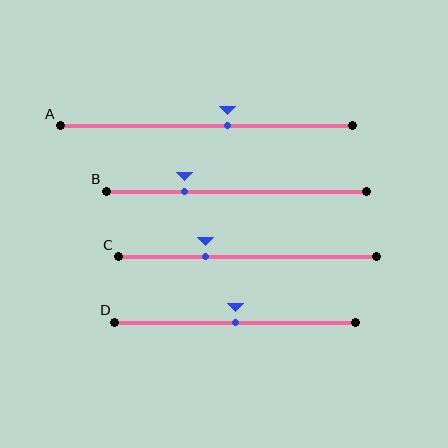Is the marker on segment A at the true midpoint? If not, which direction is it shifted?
No, the marker on segment A is shifted to the right by about 7% of the segment length.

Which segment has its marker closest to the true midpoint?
Segment D has its marker closest to the true midpoint.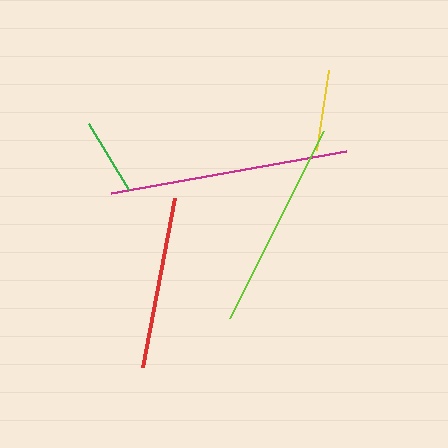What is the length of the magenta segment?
The magenta segment is approximately 239 pixels long.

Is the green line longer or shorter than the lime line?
The lime line is longer than the green line.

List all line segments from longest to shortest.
From longest to shortest: magenta, lime, red, yellow, green.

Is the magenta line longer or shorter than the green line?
The magenta line is longer than the green line.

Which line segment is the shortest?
The green line is the shortest at approximately 77 pixels.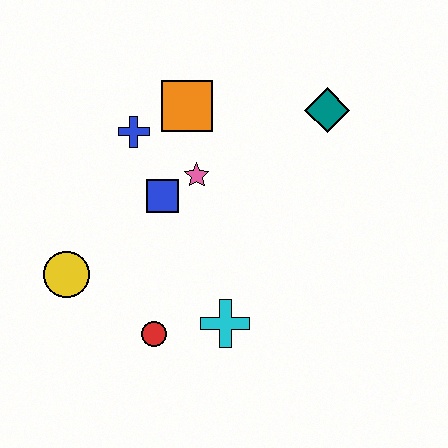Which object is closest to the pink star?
The blue square is closest to the pink star.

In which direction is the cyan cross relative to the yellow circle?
The cyan cross is to the right of the yellow circle.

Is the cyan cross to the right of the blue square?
Yes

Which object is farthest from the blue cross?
The cyan cross is farthest from the blue cross.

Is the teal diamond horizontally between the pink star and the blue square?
No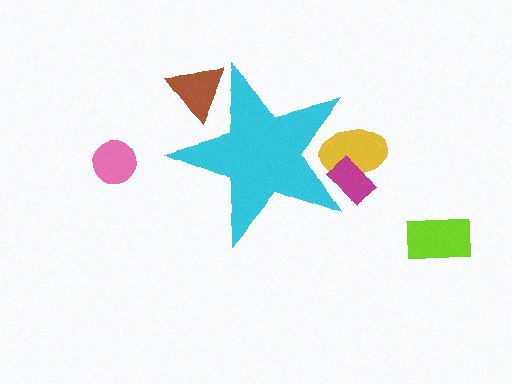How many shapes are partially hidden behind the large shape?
3 shapes are partially hidden.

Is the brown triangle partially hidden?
Yes, the brown triangle is partially hidden behind the cyan star.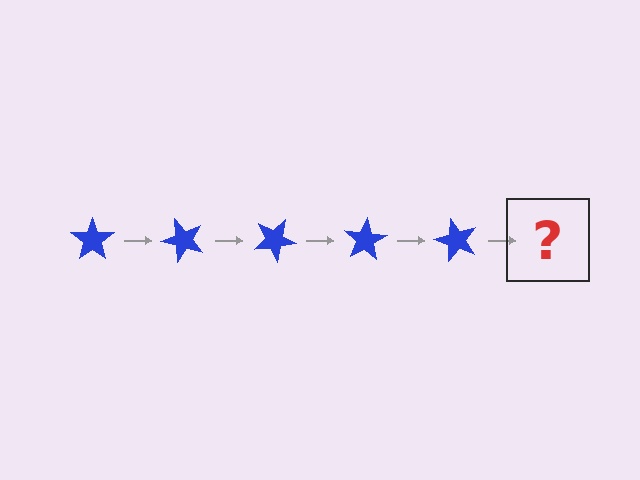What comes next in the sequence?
The next element should be a blue star rotated 250 degrees.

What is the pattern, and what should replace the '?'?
The pattern is that the star rotates 50 degrees each step. The '?' should be a blue star rotated 250 degrees.